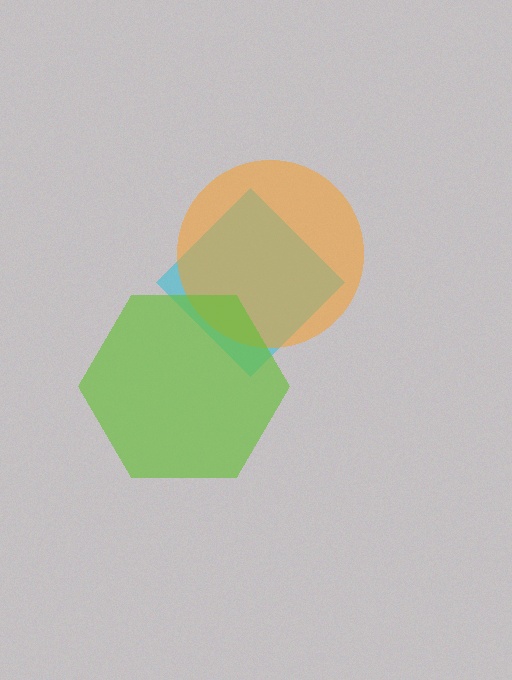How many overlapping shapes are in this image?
There are 3 overlapping shapes in the image.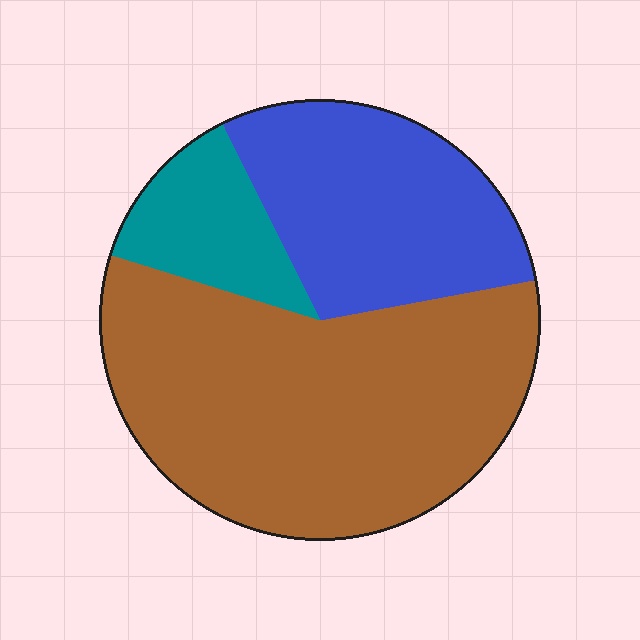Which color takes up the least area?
Teal, at roughly 15%.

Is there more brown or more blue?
Brown.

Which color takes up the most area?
Brown, at roughly 60%.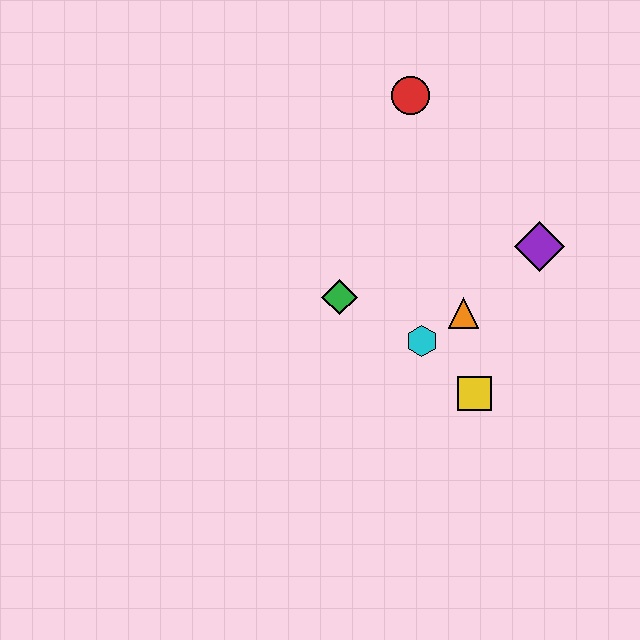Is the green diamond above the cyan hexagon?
Yes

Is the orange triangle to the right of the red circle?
Yes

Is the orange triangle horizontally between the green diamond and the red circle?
No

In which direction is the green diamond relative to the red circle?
The green diamond is below the red circle.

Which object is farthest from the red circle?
The yellow square is farthest from the red circle.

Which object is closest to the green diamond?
The cyan hexagon is closest to the green diamond.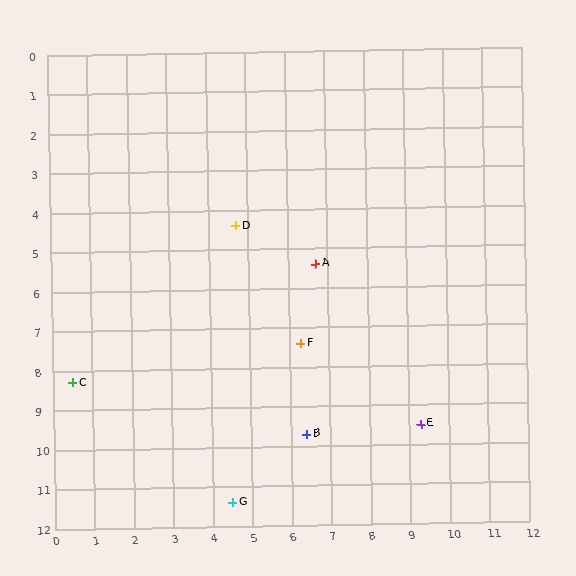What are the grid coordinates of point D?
Point D is at approximately (4.7, 4.4).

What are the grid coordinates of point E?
Point E is at approximately (9.3, 9.5).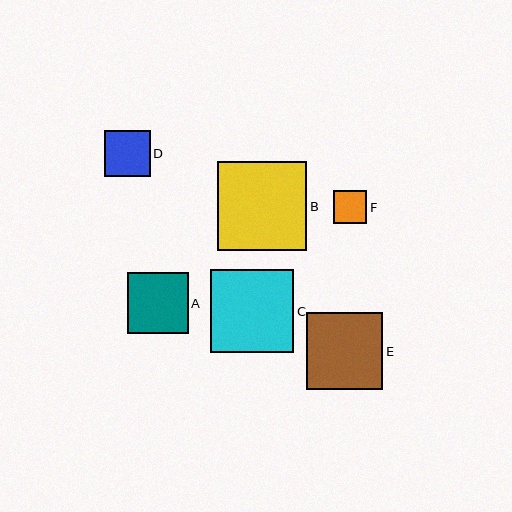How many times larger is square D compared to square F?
Square D is approximately 1.4 times the size of square F.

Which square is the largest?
Square B is the largest with a size of approximately 89 pixels.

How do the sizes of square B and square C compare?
Square B and square C are approximately the same size.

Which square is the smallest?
Square F is the smallest with a size of approximately 33 pixels.